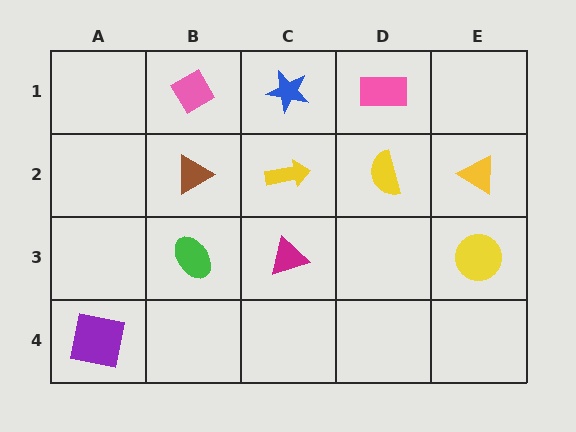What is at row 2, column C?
A yellow arrow.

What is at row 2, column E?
A yellow triangle.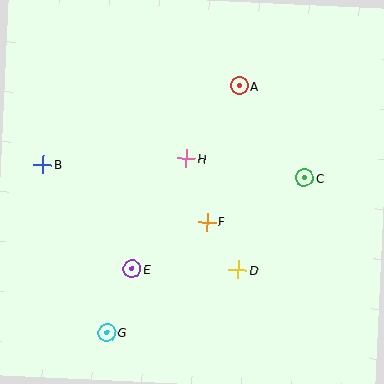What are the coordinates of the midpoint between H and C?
The midpoint between H and C is at (245, 168).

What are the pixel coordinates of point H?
Point H is at (186, 159).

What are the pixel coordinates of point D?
Point D is at (238, 270).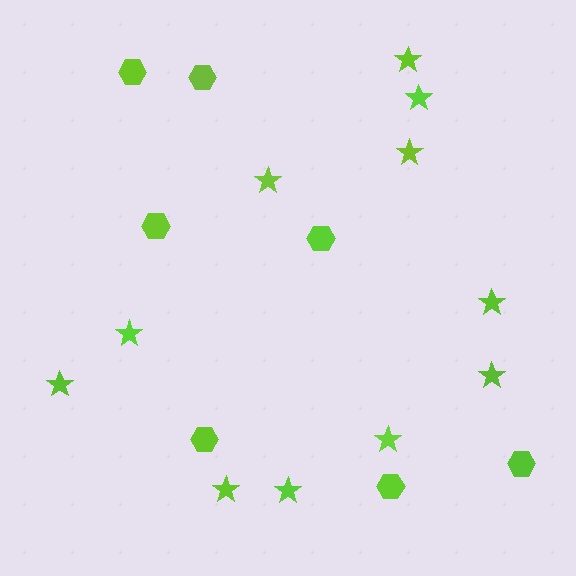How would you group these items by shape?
There are 2 groups: one group of stars (11) and one group of hexagons (7).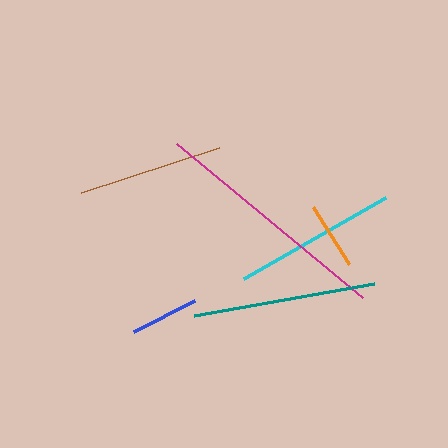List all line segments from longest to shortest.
From longest to shortest: magenta, teal, cyan, brown, blue, orange.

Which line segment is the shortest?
The orange line is the shortest at approximately 67 pixels.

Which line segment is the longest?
The magenta line is the longest at approximately 241 pixels.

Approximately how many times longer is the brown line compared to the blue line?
The brown line is approximately 2.1 times the length of the blue line.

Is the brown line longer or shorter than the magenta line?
The magenta line is longer than the brown line.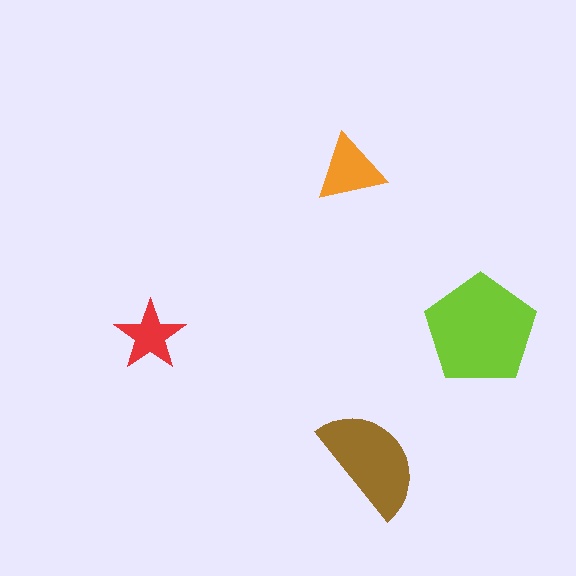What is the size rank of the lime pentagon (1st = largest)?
1st.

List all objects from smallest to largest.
The red star, the orange triangle, the brown semicircle, the lime pentagon.